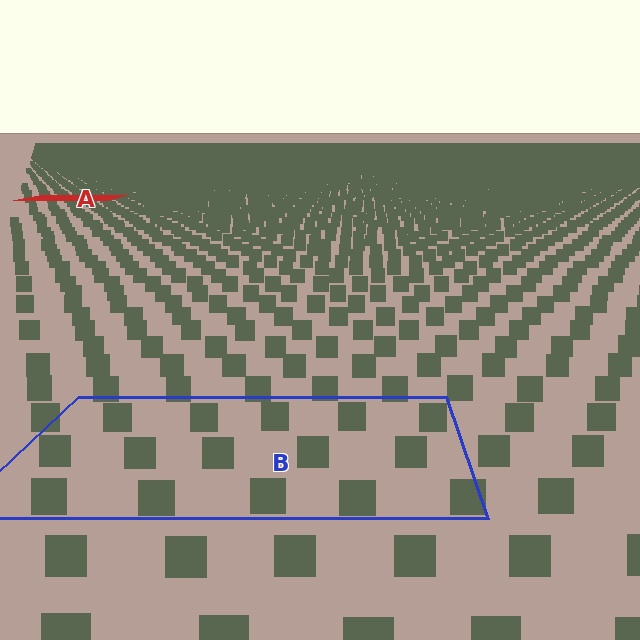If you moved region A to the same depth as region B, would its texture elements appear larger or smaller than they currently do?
They would appear larger. At a closer depth, the same texture elements are projected at a bigger on-screen size.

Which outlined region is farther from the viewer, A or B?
Region A is farther from the viewer — the texture elements inside it appear smaller and more densely packed.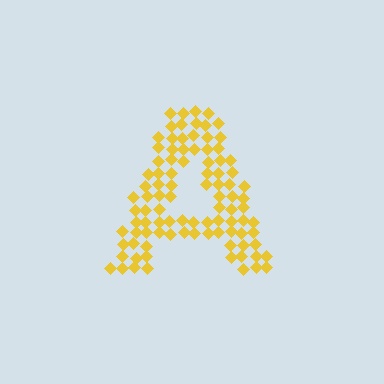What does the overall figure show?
The overall figure shows the letter A.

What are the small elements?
The small elements are diamonds.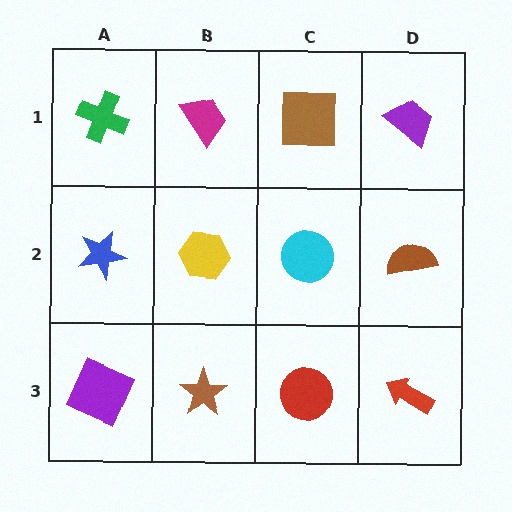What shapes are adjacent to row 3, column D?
A brown semicircle (row 2, column D), a red circle (row 3, column C).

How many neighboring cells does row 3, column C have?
3.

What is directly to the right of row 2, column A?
A yellow hexagon.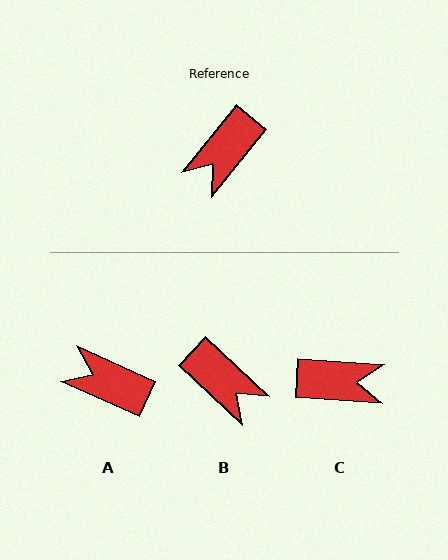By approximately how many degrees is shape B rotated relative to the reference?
Approximately 86 degrees counter-clockwise.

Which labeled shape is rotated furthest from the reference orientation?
C, about 125 degrees away.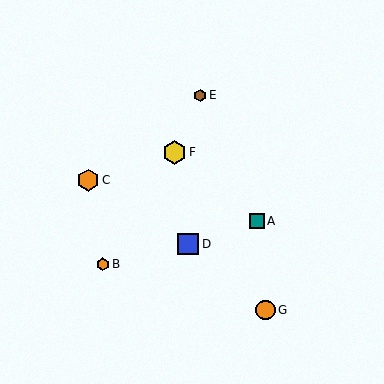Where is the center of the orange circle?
The center of the orange circle is at (265, 310).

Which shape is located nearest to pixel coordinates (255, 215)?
The teal square (labeled A) at (257, 221) is nearest to that location.